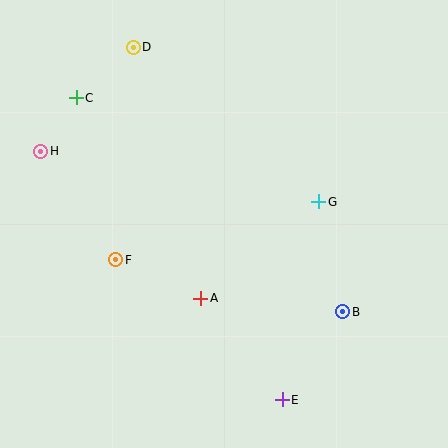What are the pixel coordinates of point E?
Point E is at (282, 400).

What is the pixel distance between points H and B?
The distance between H and B is 342 pixels.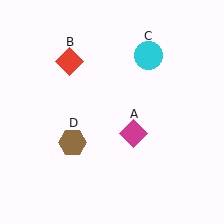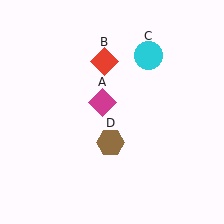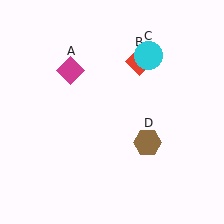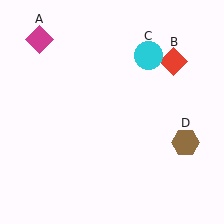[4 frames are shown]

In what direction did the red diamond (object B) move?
The red diamond (object B) moved right.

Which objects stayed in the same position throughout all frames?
Cyan circle (object C) remained stationary.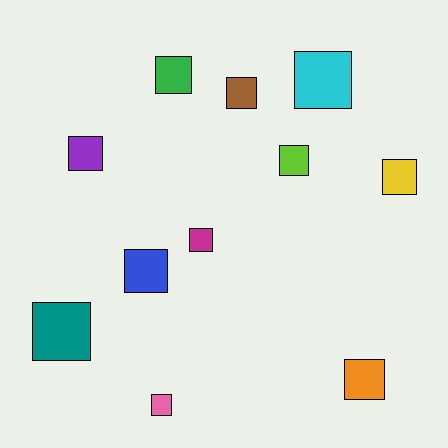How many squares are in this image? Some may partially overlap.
There are 11 squares.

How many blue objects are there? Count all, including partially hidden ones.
There is 1 blue object.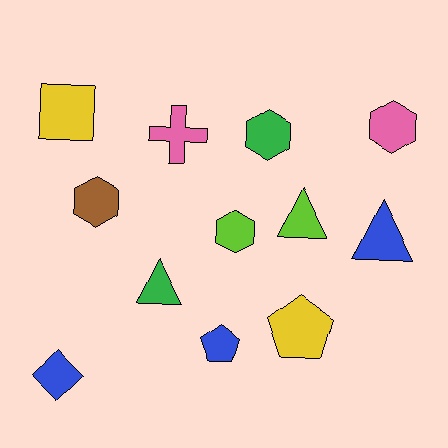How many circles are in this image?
There are no circles.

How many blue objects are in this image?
There are 3 blue objects.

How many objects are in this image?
There are 12 objects.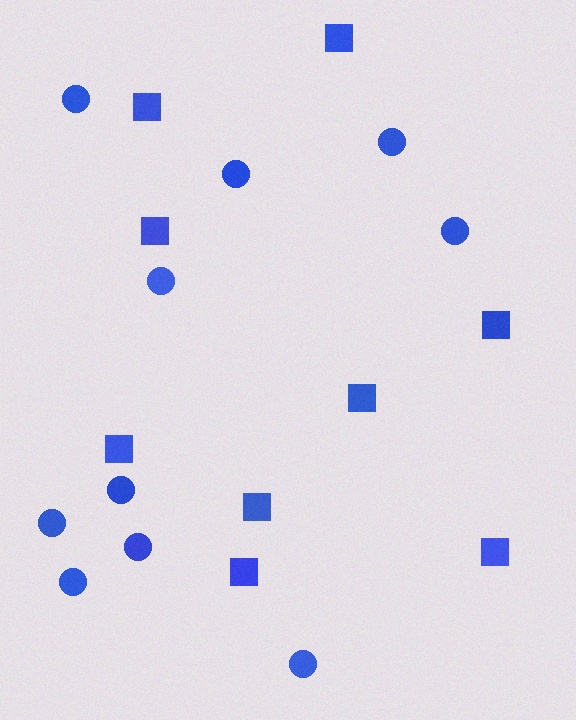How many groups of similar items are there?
There are 2 groups: one group of circles (10) and one group of squares (9).